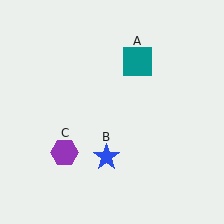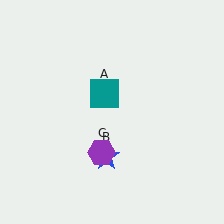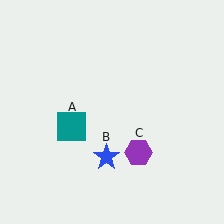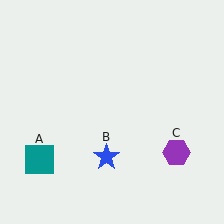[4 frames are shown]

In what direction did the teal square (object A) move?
The teal square (object A) moved down and to the left.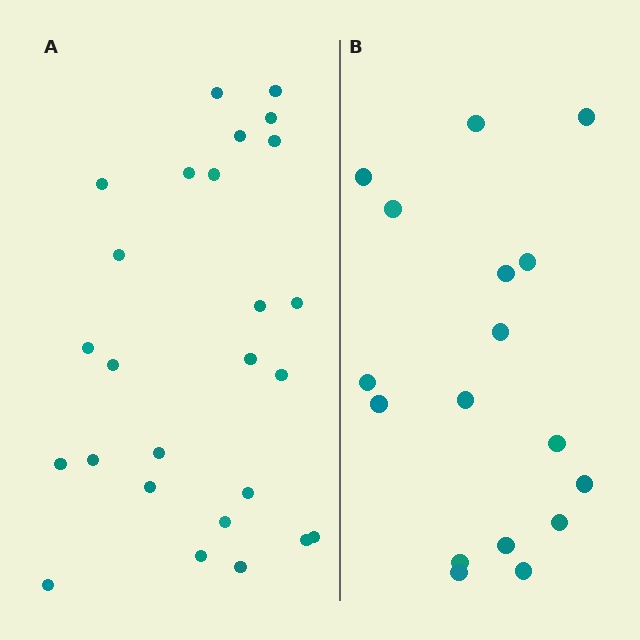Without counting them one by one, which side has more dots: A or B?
Region A (the left region) has more dots.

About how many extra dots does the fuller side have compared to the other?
Region A has roughly 8 or so more dots than region B.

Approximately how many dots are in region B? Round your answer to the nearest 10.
About 20 dots. (The exact count is 17, which rounds to 20.)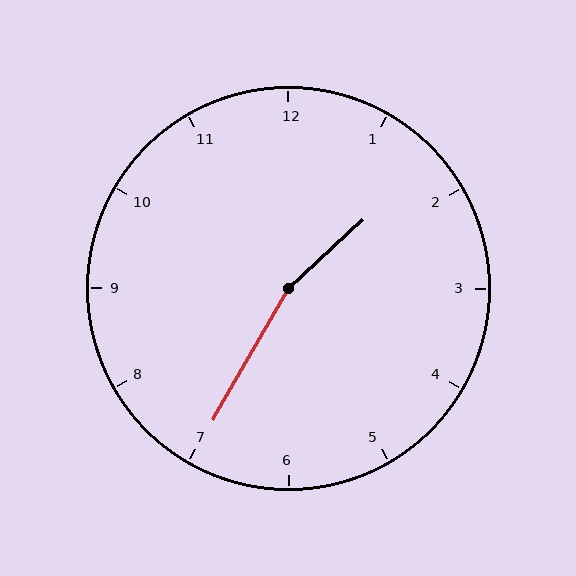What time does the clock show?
1:35.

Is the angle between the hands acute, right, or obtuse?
It is obtuse.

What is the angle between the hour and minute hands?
Approximately 162 degrees.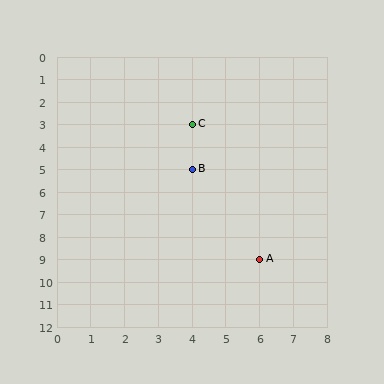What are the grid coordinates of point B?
Point B is at grid coordinates (4, 5).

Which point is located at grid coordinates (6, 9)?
Point A is at (6, 9).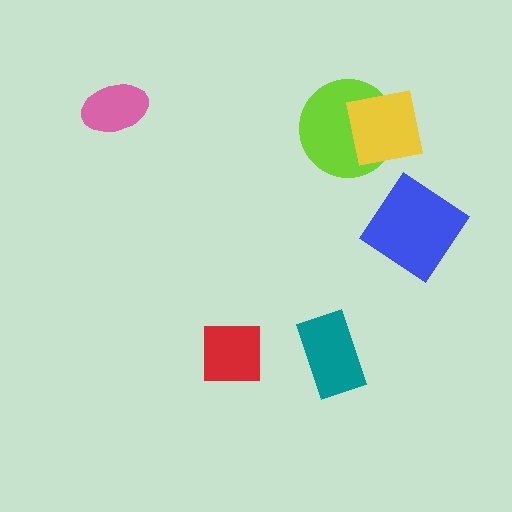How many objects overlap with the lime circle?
1 object overlaps with the lime circle.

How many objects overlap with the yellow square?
1 object overlaps with the yellow square.